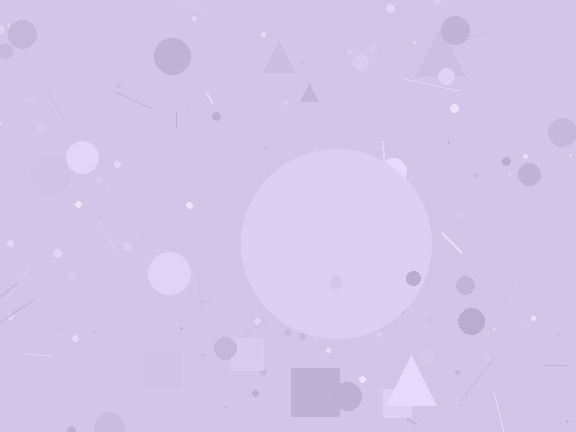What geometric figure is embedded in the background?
A circle is embedded in the background.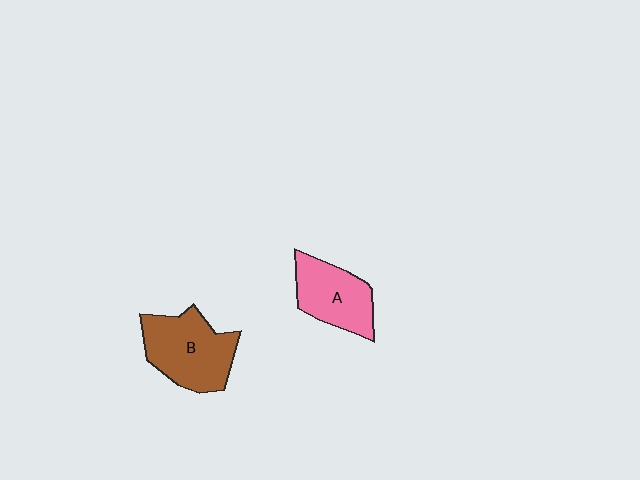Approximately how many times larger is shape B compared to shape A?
Approximately 1.3 times.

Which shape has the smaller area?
Shape A (pink).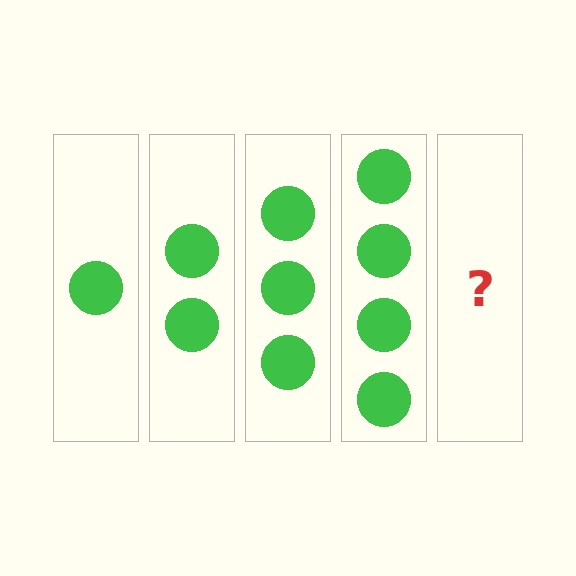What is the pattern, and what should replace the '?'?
The pattern is that each step adds one more circle. The '?' should be 5 circles.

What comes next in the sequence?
The next element should be 5 circles.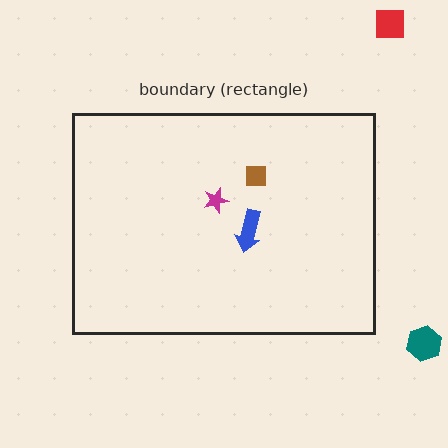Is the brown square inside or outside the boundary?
Inside.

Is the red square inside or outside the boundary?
Outside.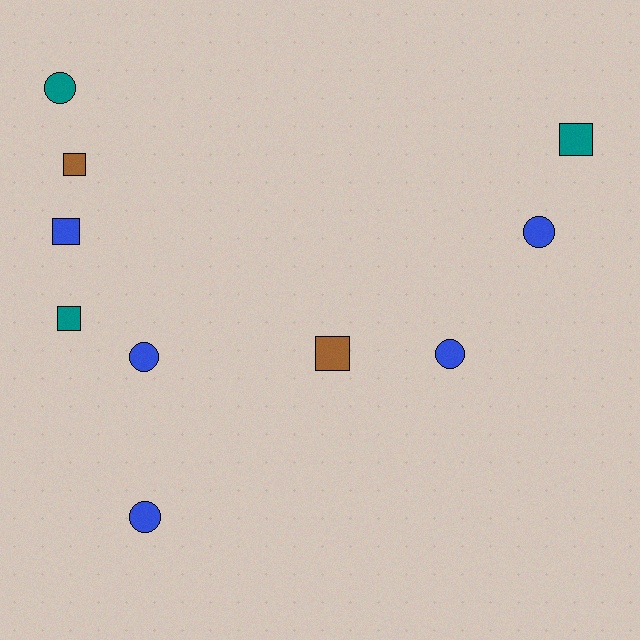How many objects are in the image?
There are 10 objects.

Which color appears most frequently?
Blue, with 5 objects.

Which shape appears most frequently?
Square, with 5 objects.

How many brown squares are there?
There are 2 brown squares.